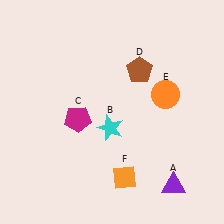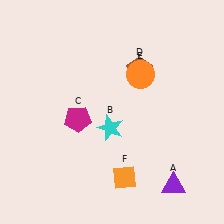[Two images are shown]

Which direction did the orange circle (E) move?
The orange circle (E) moved left.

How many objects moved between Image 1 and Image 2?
1 object moved between the two images.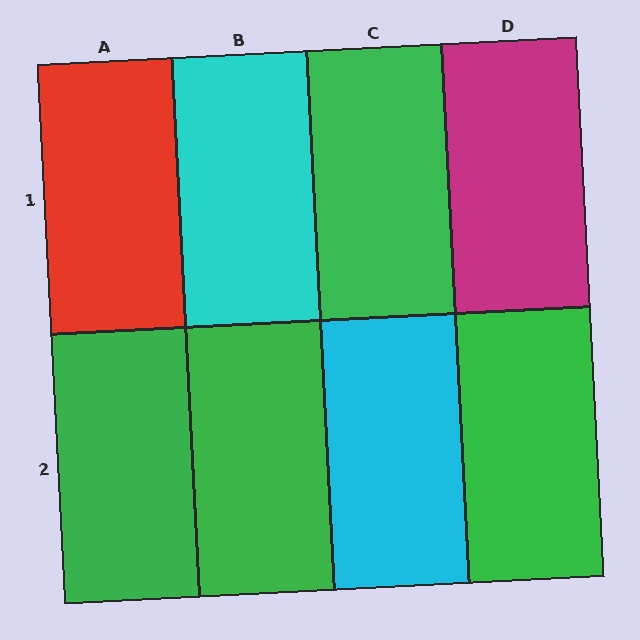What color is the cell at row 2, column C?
Cyan.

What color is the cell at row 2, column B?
Green.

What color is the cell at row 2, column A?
Green.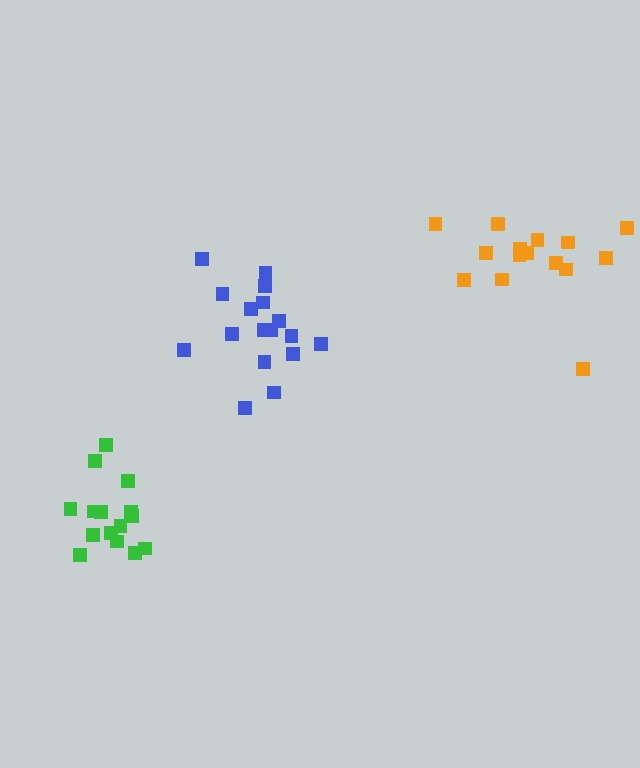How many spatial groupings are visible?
There are 3 spatial groupings.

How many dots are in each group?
Group 1: 15 dots, Group 2: 15 dots, Group 3: 17 dots (47 total).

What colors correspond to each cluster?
The clusters are colored: orange, green, blue.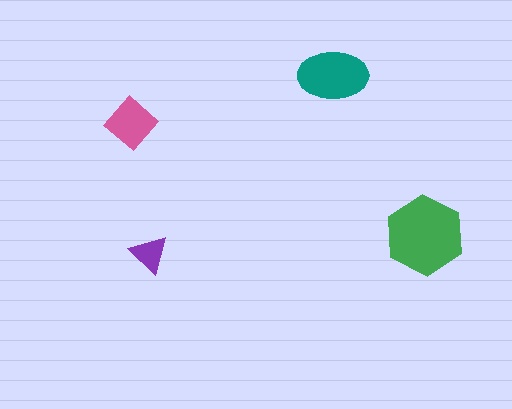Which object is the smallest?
The purple triangle.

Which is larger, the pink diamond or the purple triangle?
The pink diamond.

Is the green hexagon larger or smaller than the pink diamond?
Larger.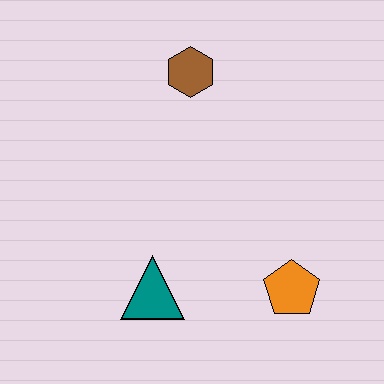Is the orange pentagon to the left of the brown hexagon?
No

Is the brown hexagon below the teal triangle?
No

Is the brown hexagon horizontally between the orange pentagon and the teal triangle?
Yes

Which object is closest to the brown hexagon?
The teal triangle is closest to the brown hexagon.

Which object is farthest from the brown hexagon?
The orange pentagon is farthest from the brown hexagon.